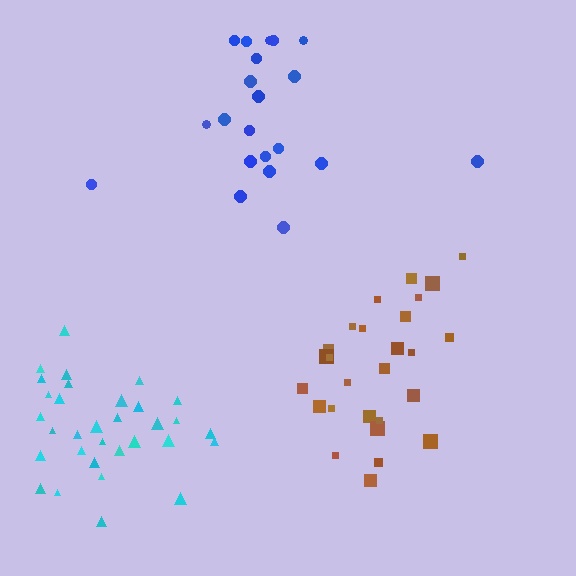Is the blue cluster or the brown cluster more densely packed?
Brown.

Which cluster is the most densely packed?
Cyan.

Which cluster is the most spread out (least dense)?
Blue.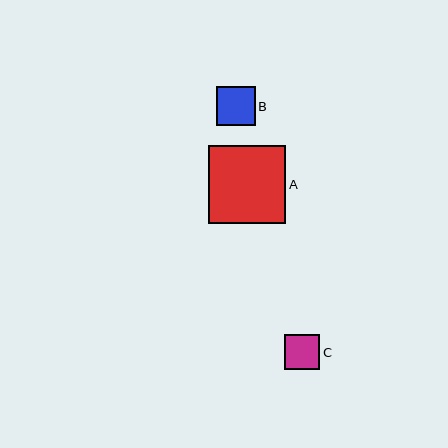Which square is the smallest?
Square C is the smallest with a size of approximately 35 pixels.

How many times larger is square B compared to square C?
Square B is approximately 1.1 times the size of square C.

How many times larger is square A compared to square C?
Square A is approximately 2.2 times the size of square C.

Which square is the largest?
Square A is the largest with a size of approximately 78 pixels.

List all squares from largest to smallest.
From largest to smallest: A, B, C.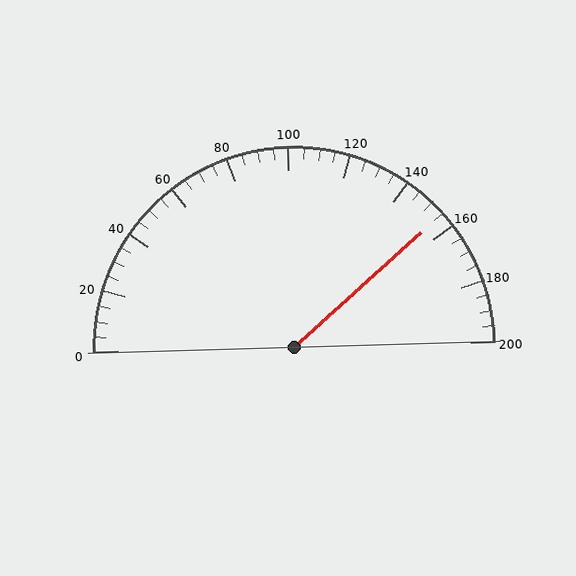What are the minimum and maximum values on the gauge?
The gauge ranges from 0 to 200.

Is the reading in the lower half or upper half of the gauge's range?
The reading is in the upper half of the range (0 to 200).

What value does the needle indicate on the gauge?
The needle indicates approximately 155.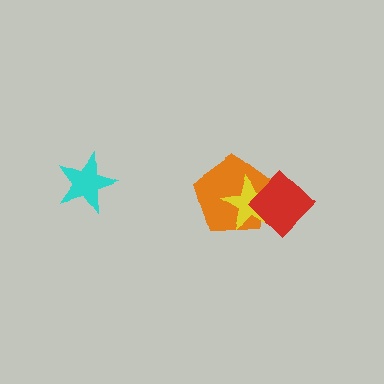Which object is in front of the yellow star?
The red diamond is in front of the yellow star.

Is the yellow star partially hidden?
Yes, it is partially covered by another shape.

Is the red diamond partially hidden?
No, no other shape covers it.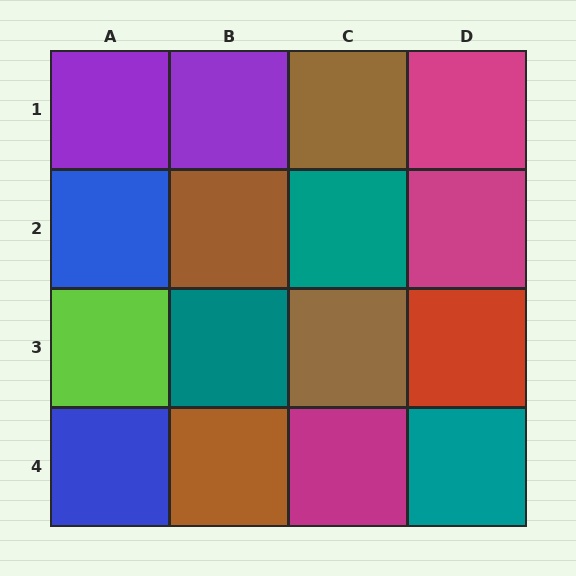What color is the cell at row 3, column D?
Red.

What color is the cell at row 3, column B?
Teal.